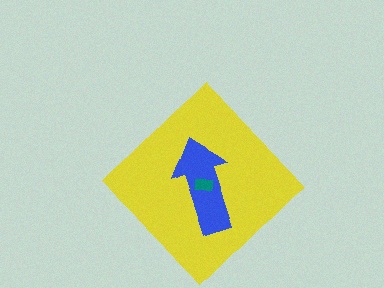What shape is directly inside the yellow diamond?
The blue arrow.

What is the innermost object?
The teal rectangle.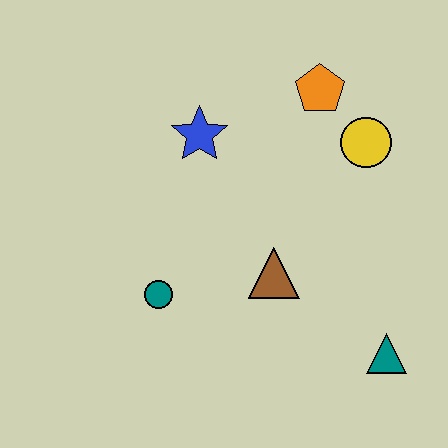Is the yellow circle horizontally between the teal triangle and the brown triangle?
Yes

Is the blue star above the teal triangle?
Yes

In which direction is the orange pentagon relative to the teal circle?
The orange pentagon is above the teal circle.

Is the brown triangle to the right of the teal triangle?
No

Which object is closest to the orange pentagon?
The yellow circle is closest to the orange pentagon.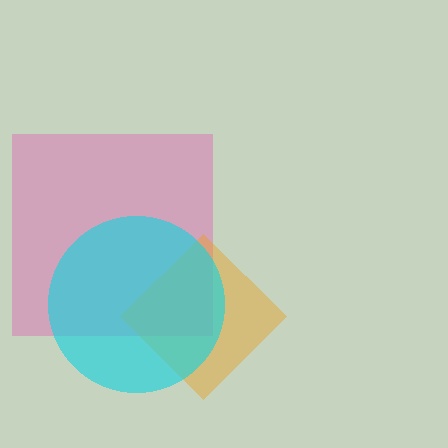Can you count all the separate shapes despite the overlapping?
Yes, there are 3 separate shapes.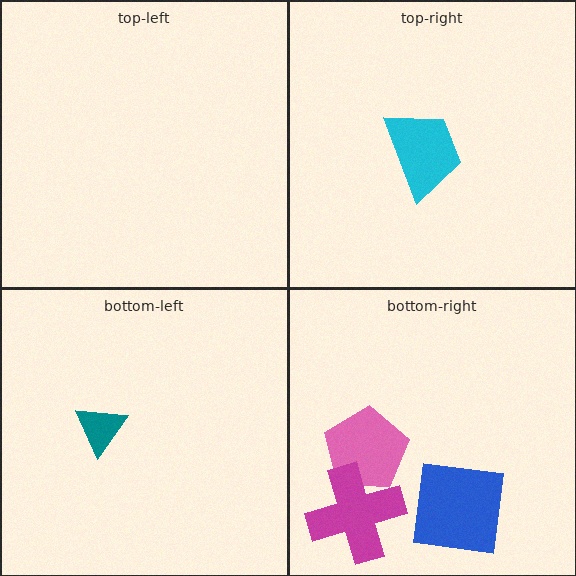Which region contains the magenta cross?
The bottom-right region.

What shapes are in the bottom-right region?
The pink pentagon, the blue square, the magenta cross.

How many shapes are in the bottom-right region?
3.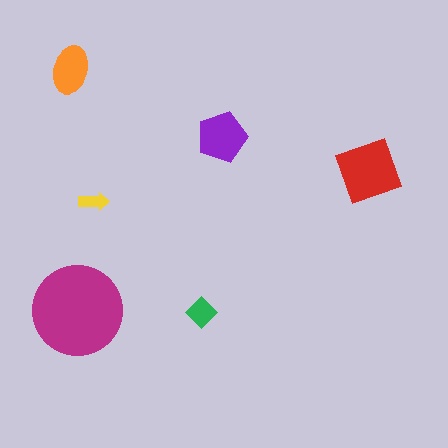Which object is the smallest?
The yellow arrow.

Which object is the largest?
The magenta circle.